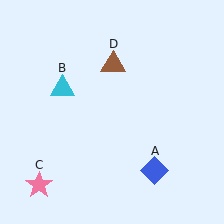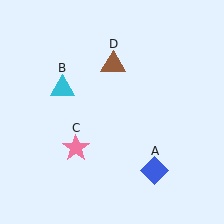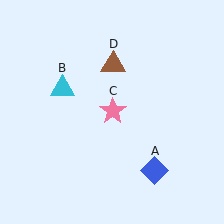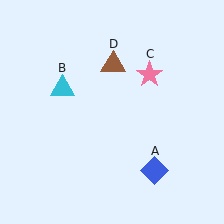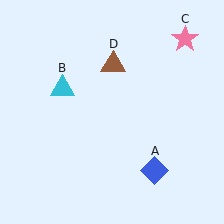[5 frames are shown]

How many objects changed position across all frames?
1 object changed position: pink star (object C).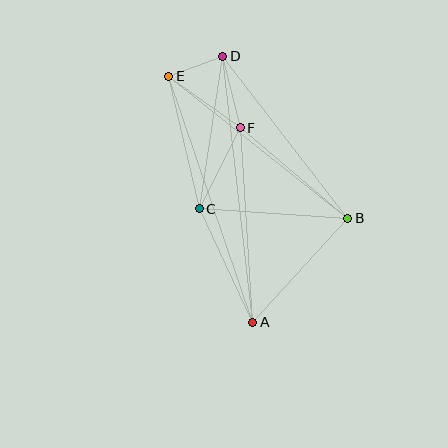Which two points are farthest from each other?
Points A and D are farthest from each other.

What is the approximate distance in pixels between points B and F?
The distance between B and F is approximately 141 pixels.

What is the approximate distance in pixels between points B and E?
The distance between B and E is approximately 229 pixels.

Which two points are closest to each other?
Points D and E are closest to each other.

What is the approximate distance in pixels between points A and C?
The distance between A and C is approximately 126 pixels.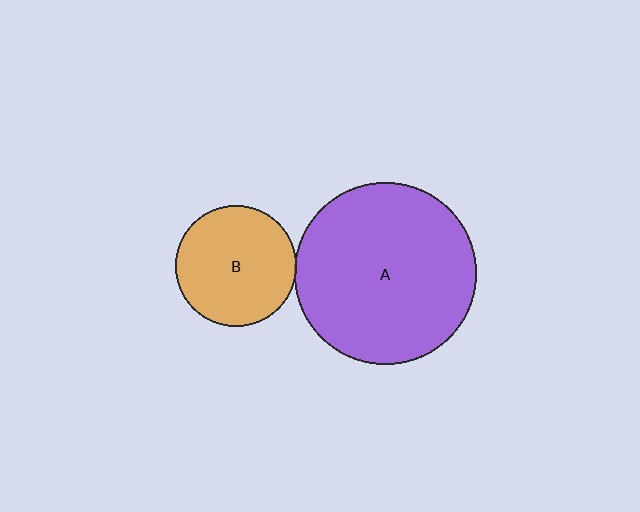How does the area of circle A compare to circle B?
Approximately 2.3 times.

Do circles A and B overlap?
Yes.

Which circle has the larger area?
Circle A (purple).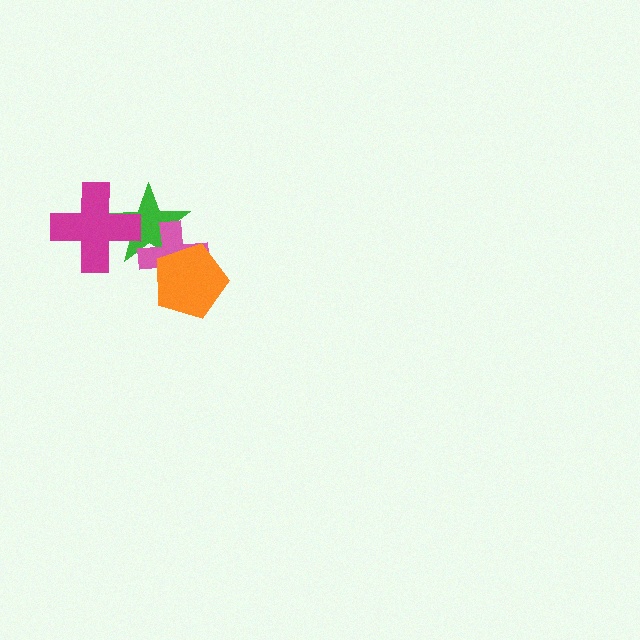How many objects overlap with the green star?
3 objects overlap with the green star.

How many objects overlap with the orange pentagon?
2 objects overlap with the orange pentagon.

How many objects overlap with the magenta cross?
1 object overlaps with the magenta cross.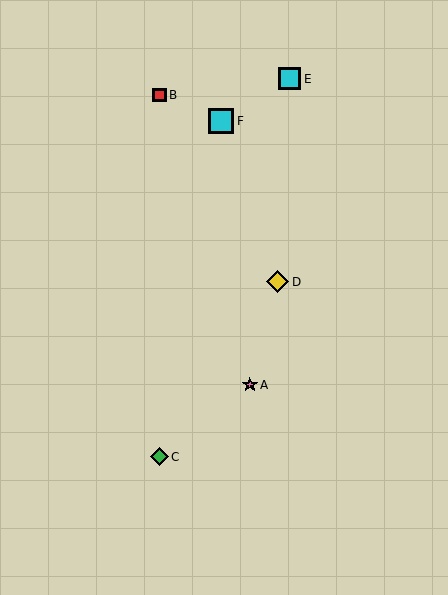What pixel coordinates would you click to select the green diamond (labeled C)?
Click at (160, 457) to select the green diamond C.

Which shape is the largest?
The cyan square (labeled F) is the largest.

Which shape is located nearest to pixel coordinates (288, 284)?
The yellow diamond (labeled D) at (278, 282) is nearest to that location.